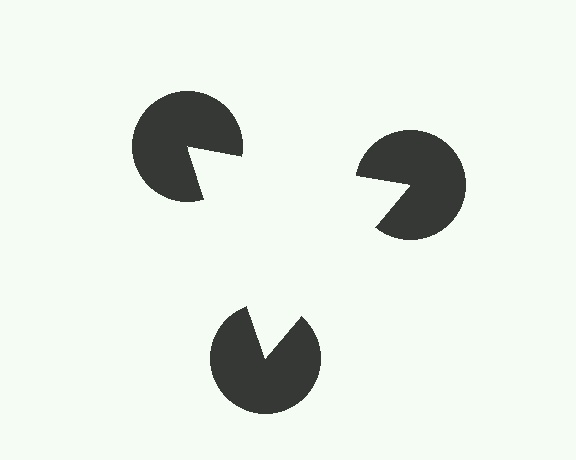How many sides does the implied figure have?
3 sides.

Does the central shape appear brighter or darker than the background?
It typically appears slightly brighter than the background, even though no actual brightness change is drawn.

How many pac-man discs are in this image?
There are 3 — one at each vertex of the illusory triangle.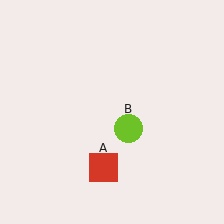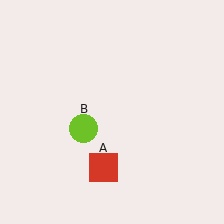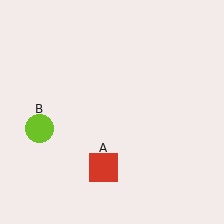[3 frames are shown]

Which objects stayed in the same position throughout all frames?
Red square (object A) remained stationary.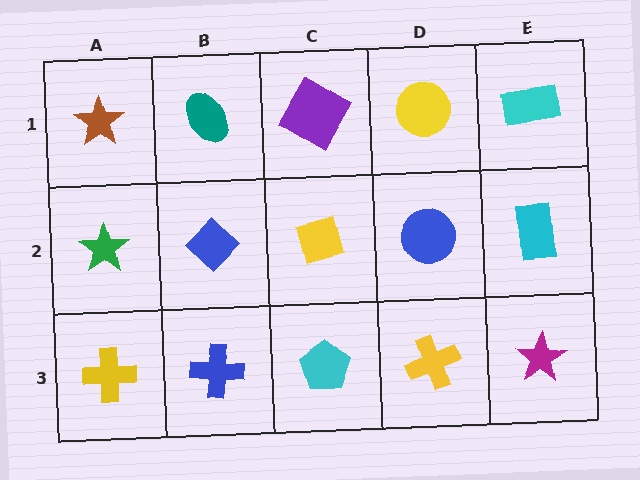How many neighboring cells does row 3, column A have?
2.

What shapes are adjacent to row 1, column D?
A blue circle (row 2, column D), a purple diamond (row 1, column C), a cyan rectangle (row 1, column E).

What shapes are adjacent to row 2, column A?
A brown star (row 1, column A), a yellow cross (row 3, column A), a blue diamond (row 2, column B).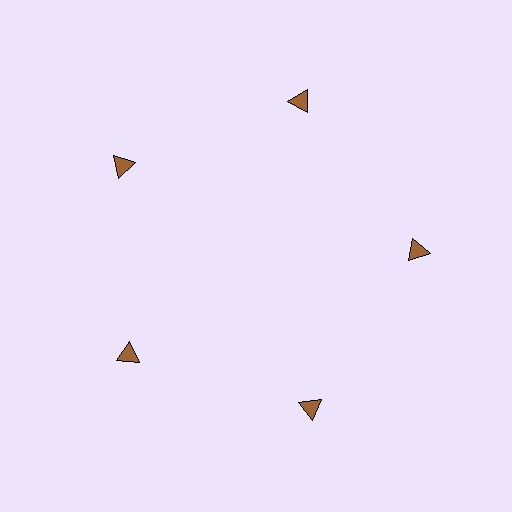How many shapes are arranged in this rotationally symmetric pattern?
There are 5 shapes, arranged in 5 groups of 1.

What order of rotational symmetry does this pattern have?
This pattern has 5-fold rotational symmetry.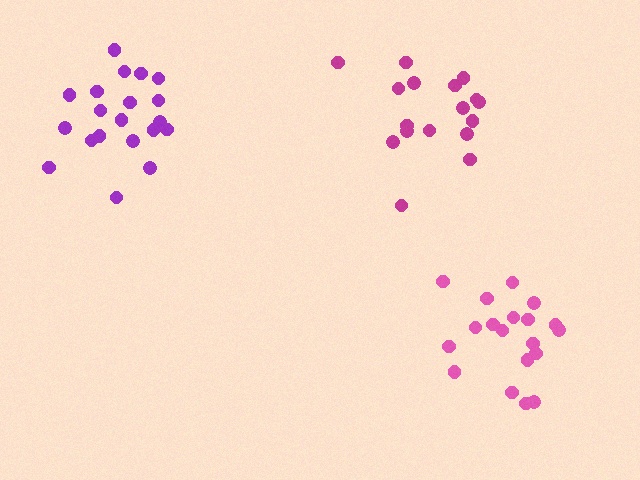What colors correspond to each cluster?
The clusters are colored: pink, magenta, purple.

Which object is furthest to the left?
The purple cluster is leftmost.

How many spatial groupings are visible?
There are 3 spatial groupings.